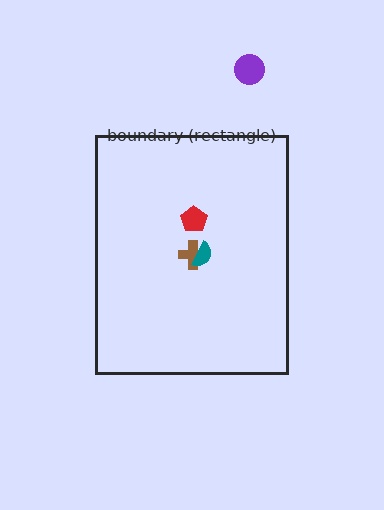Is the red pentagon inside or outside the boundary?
Inside.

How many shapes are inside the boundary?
3 inside, 1 outside.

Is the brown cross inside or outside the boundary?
Inside.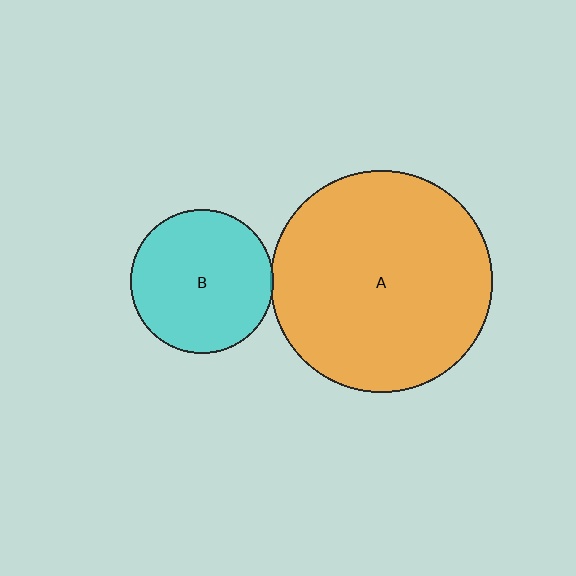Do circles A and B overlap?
Yes.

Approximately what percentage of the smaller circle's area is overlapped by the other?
Approximately 5%.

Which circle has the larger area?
Circle A (orange).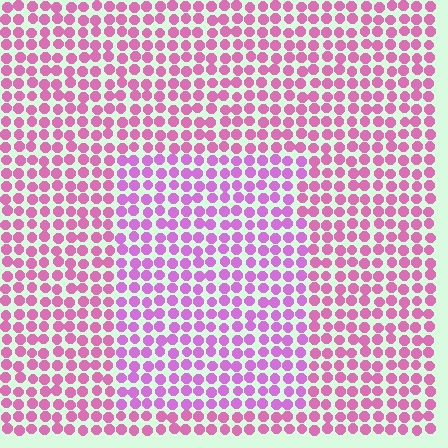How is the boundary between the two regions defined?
The boundary is defined purely by a slight shift in hue (about 26 degrees). Spacing, size, and orientation are identical on both sides.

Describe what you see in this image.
The image is filled with small pink elements in a uniform arrangement. A rectangle-shaped region is visible where the elements are tinted to a slightly different hue, forming a subtle color boundary.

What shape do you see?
I see a rectangle.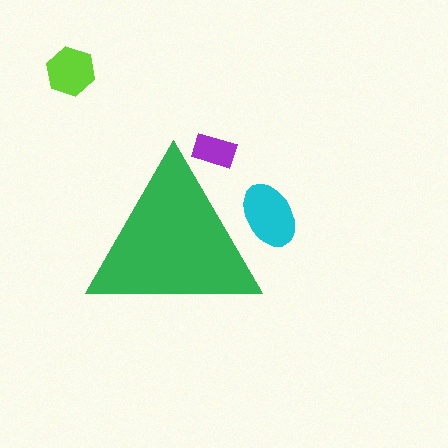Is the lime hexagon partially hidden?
No, the lime hexagon is fully visible.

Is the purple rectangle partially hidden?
Yes, the purple rectangle is partially hidden behind the green triangle.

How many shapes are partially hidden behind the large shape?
2 shapes are partially hidden.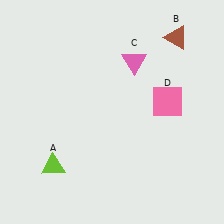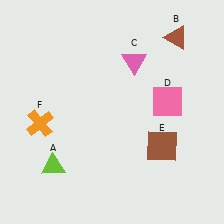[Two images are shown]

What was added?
A brown square (E), an orange cross (F) were added in Image 2.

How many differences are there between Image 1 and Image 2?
There are 2 differences between the two images.